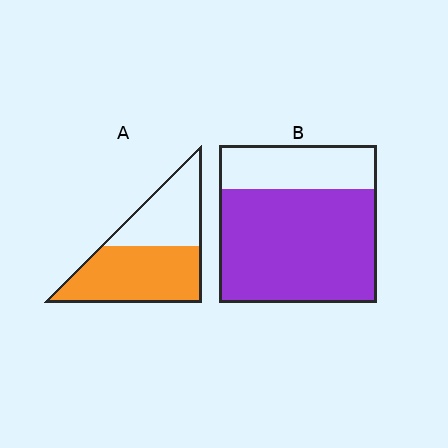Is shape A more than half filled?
Yes.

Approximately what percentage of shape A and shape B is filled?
A is approximately 60% and B is approximately 70%.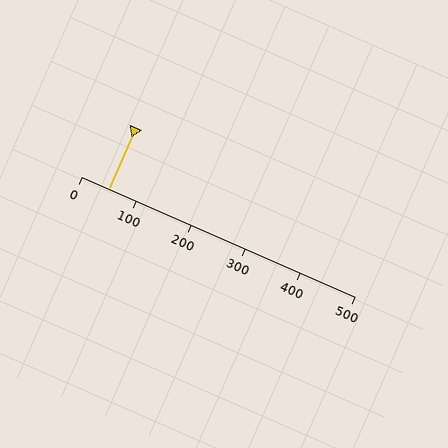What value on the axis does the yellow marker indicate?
The marker indicates approximately 50.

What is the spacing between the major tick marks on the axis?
The major ticks are spaced 100 apart.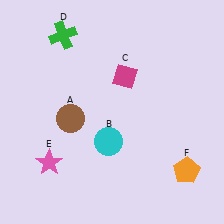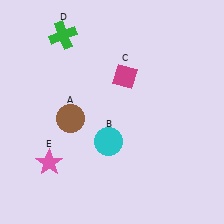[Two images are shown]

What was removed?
The orange pentagon (F) was removed in Image 2.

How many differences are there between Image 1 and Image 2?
There is 1 difference between the two images.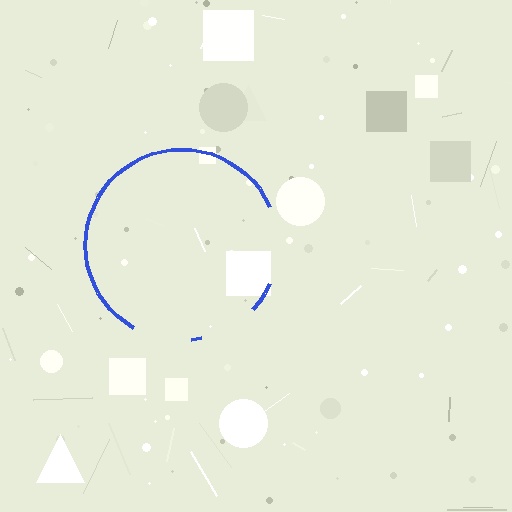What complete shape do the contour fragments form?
The contour fragments form a circle.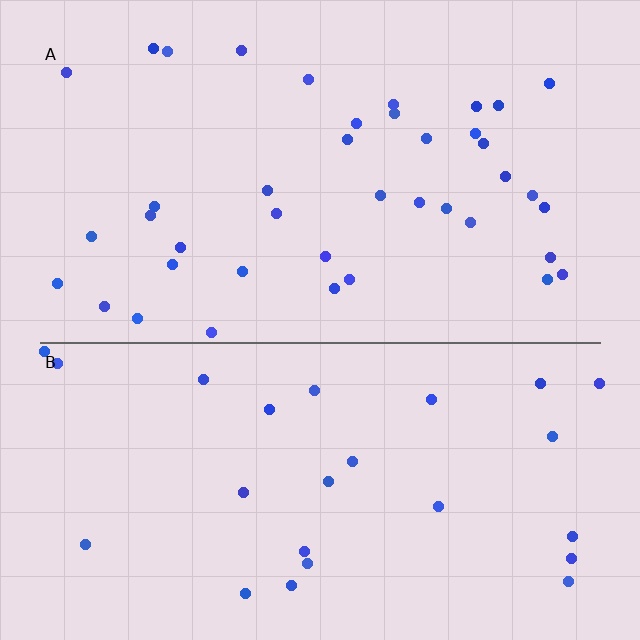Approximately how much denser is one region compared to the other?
Approximately 1.6× — region A over region B.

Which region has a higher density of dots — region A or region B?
A (the top).